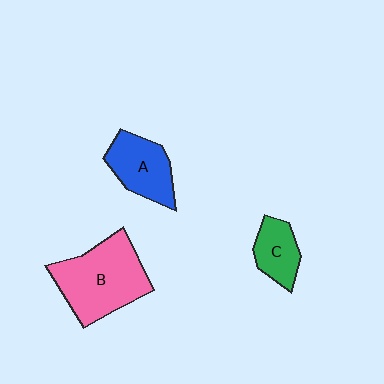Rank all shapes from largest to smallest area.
From largest to smallest: B (pink), A (blue), C (green).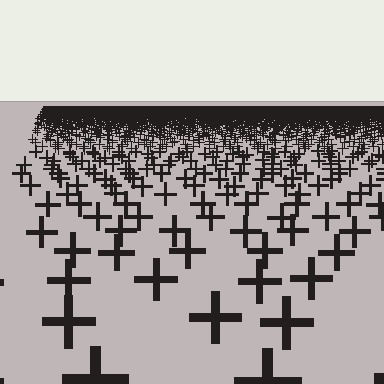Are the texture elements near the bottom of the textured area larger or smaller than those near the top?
Larger. Near the bottom, elements are closer to the viewer and appear at a bigger on-screen size.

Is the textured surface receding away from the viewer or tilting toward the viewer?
The surface is receding away from the viewer. Texture elements get smaller and denser toward the top.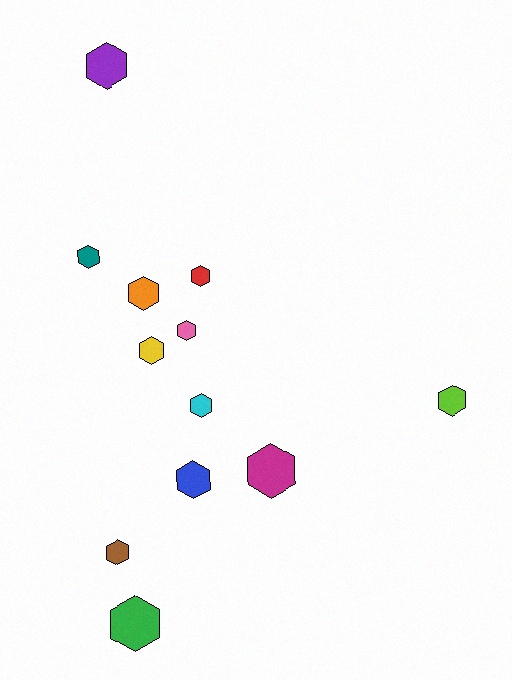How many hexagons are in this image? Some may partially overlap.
There are 12 hexagons.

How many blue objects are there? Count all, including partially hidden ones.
There is 1 blue object.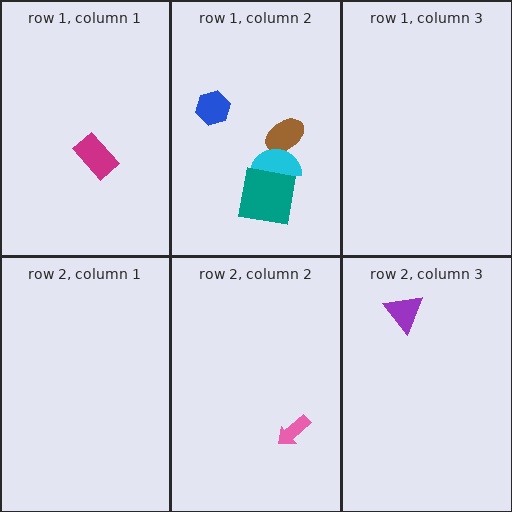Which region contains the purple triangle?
The row 2, column 3 region.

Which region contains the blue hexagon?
The row 1, column 2 region.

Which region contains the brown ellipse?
The row 1, column 2 region.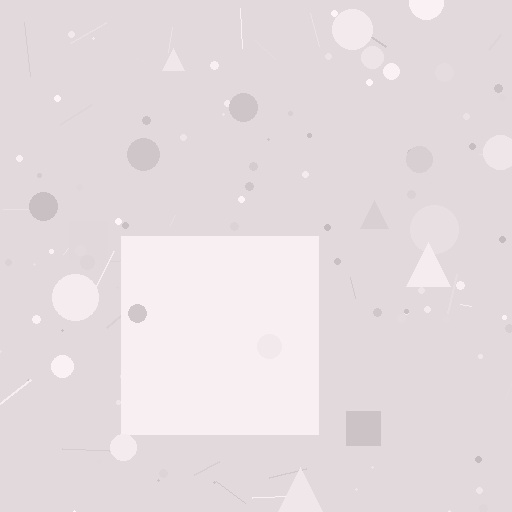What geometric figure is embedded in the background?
A square is embedded in the background.